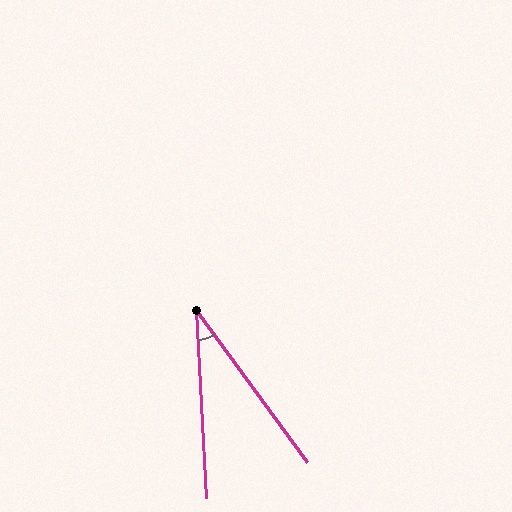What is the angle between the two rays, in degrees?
Approximately 33 degrees.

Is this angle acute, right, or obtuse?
It is acute.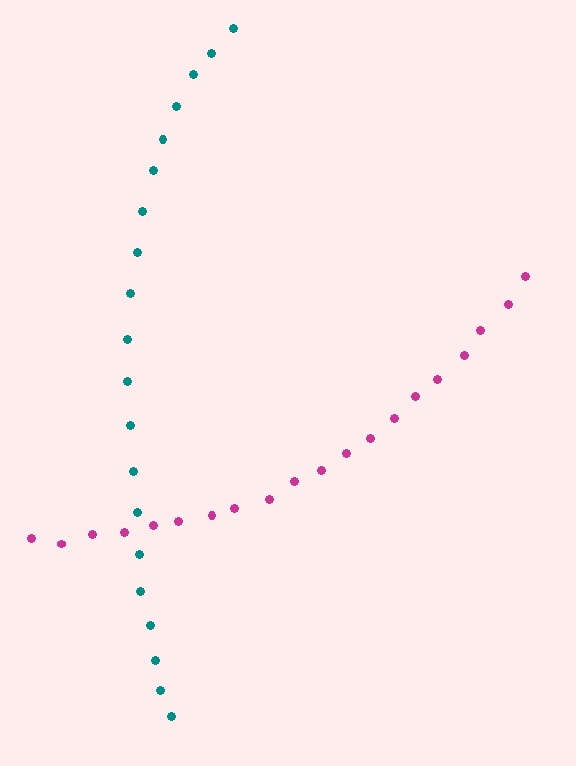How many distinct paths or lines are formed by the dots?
There are 2 distinct paths.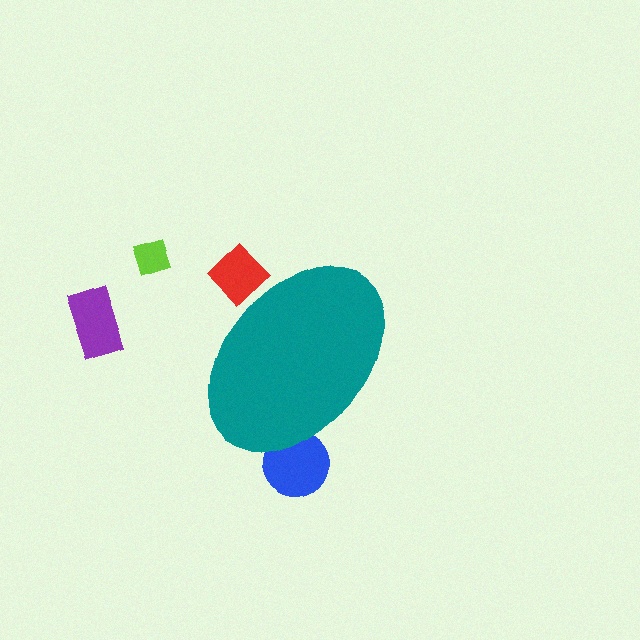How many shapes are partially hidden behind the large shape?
2 shapes are partially hidden.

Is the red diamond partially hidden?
Yes, the red diamond is partially hidden behind the teal ellipse.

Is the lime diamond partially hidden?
No, the lime diamond is fully visible.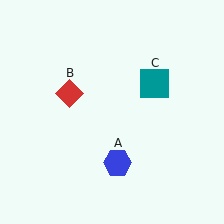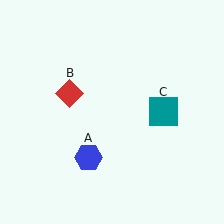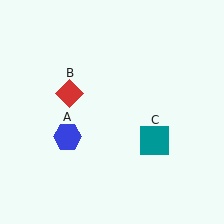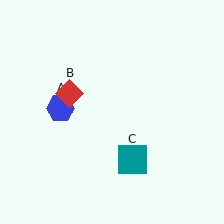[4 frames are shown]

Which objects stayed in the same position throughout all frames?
Red diamond (object B) remained stationary.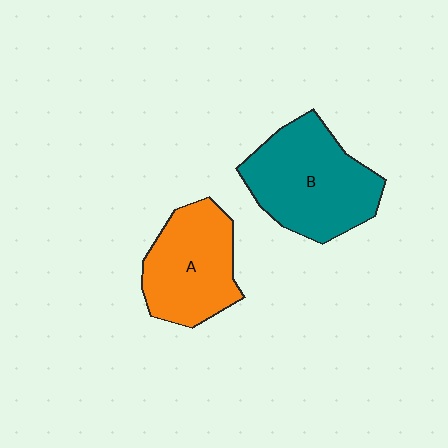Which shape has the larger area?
Shape B (teal).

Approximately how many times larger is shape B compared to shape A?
Approximately 1.2 times.